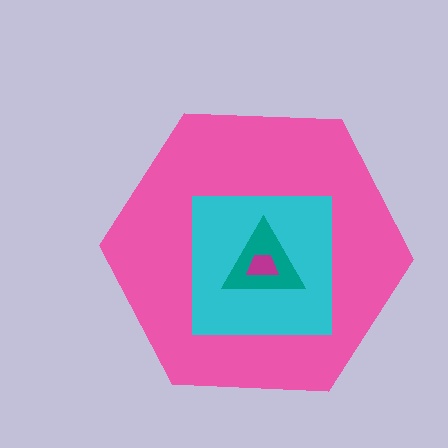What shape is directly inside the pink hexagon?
The cyan square.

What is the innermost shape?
The magenta trapezoid.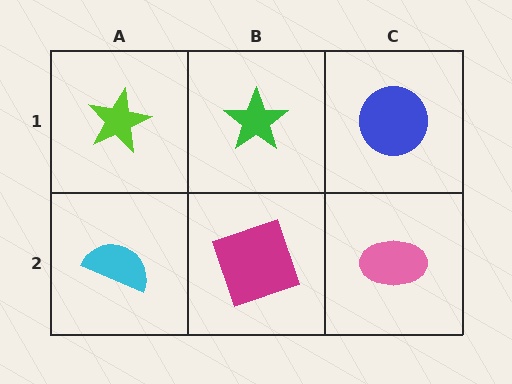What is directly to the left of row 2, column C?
A magenta square.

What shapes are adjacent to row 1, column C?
A pink ellipse (row 2, column C), a green star (row 1, column B).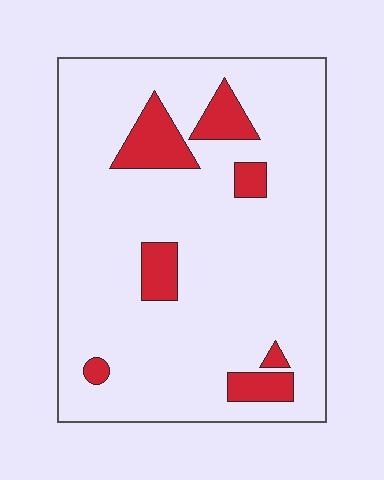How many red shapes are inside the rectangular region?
7.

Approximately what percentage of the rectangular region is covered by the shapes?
Approximately 15%.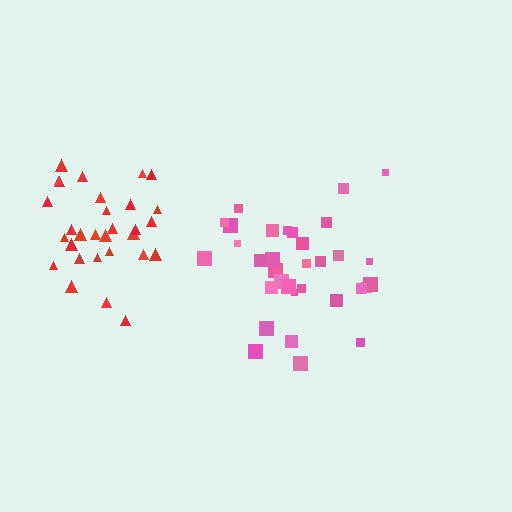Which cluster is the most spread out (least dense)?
Pink.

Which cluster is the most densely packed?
Red.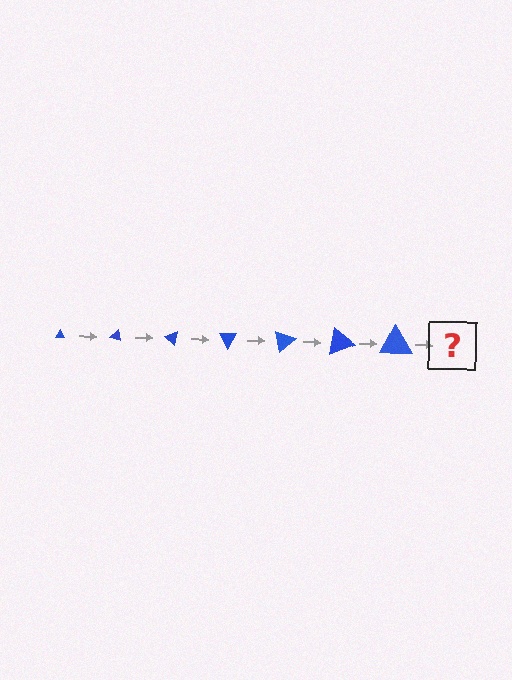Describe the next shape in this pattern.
It should be a triangle, larger than the previous one and rotated 140 degrees from the start.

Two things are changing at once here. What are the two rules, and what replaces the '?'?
The two rules are that the triangle grows larger each step and it rotates 20 degrees each step. The '?' should be a triangle, larger than the previous one and rotated 140 degrees from the start.